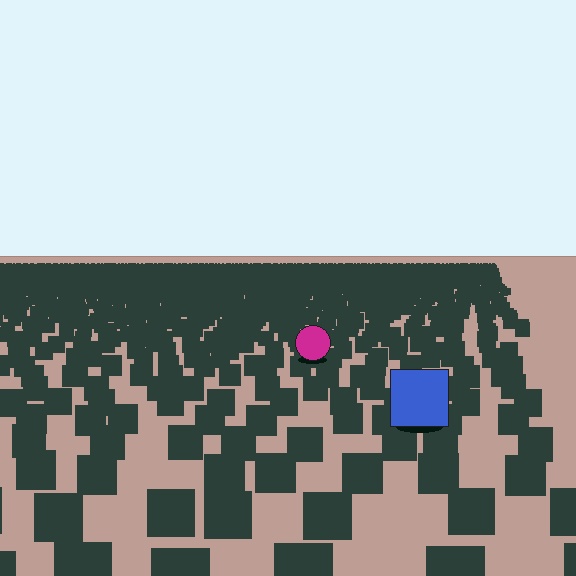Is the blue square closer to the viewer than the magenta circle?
Yes. The blue square is closer — you can tell from the texture gradient: the ground texture is coarser near it.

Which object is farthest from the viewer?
The magenta circle is farthest from the viewer. It appears smaller and the ground texture around it is denser.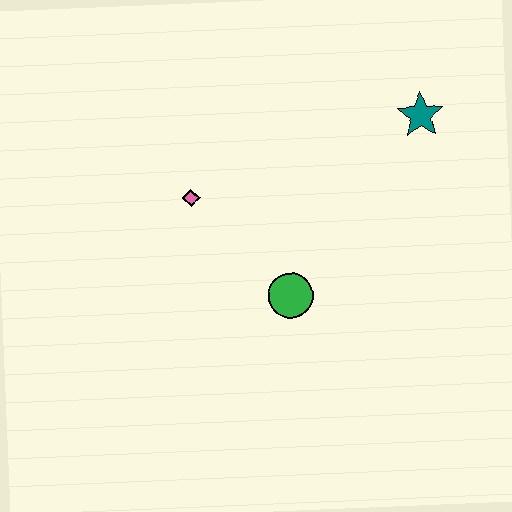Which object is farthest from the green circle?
The teal star is farthest from the green circle.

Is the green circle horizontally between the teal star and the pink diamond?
Yes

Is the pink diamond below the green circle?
No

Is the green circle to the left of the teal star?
Yes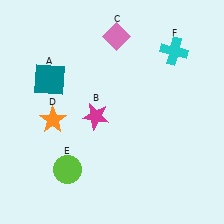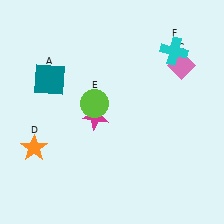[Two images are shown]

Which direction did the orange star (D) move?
The orange star (D) moved down.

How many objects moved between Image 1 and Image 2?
3 objects moved between the two images.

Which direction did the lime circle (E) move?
The lime circle (E) moved up.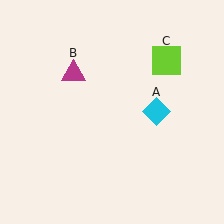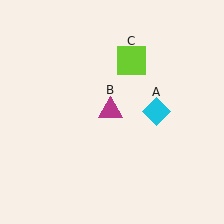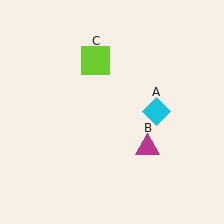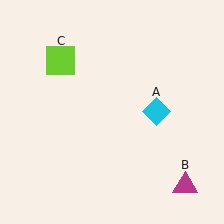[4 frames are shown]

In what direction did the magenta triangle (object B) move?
The magenta triangle (object B) moved down and to the right.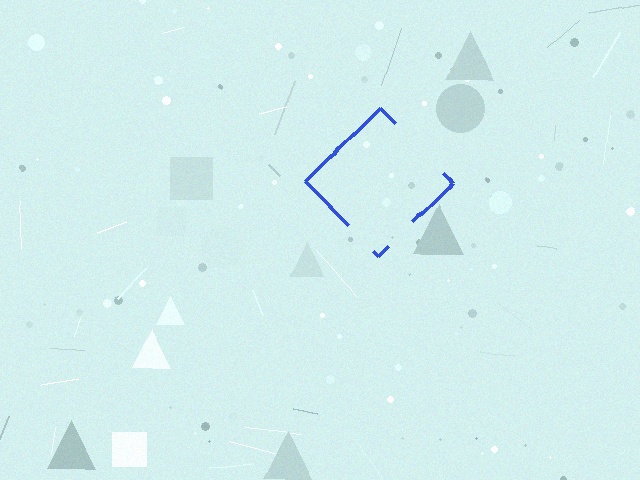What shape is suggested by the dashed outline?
The dashed outline suggests a diamond.